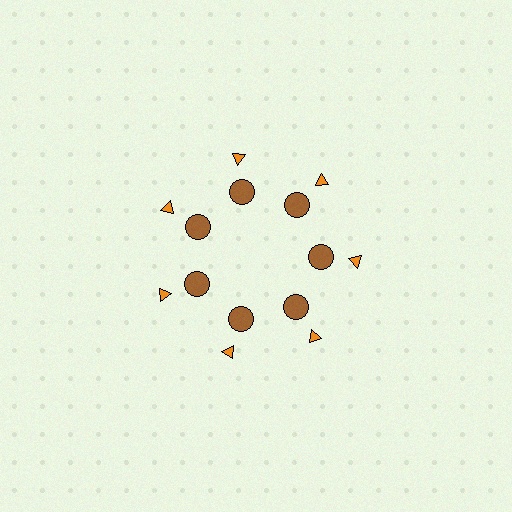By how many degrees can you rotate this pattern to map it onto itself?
The pattern maps onto itself every 51 degrees of rotation.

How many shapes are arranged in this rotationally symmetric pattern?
There are 14 shapes, arranged in 7 groups of 2.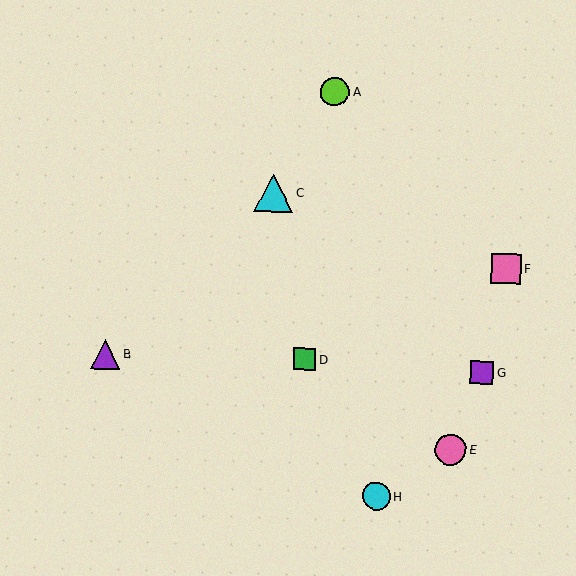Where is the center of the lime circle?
The center of the lime circle is at (335, 92).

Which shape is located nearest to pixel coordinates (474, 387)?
The purple square (labeled G) at (482, 373) is nearest to that location.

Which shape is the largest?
The cyan triangle (labeled C) is the largest.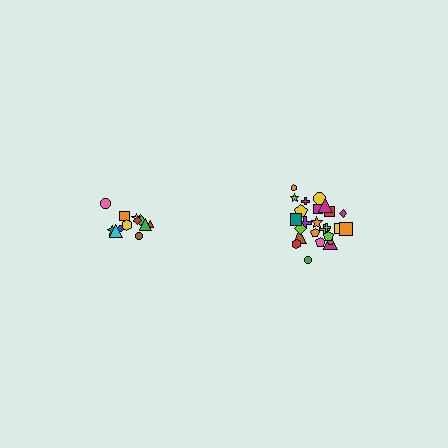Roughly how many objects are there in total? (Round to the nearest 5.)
Roughly 35 objects in total.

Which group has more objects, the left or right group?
The right group.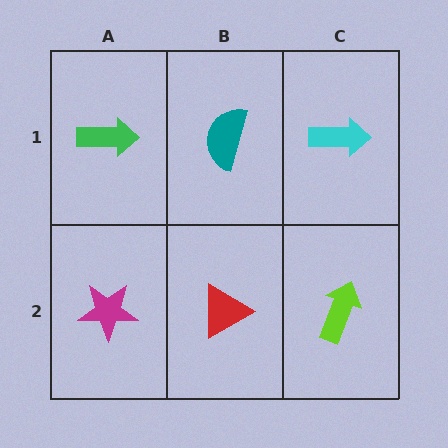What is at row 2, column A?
A magenta star.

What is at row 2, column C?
A lime arrow.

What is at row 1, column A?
A green arrow.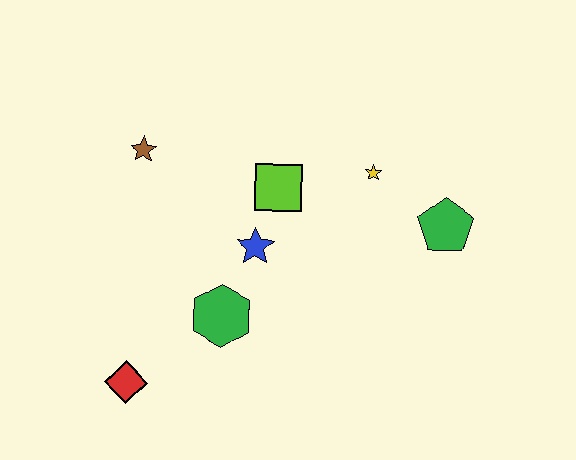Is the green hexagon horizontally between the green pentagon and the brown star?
Yes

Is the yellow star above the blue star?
Yes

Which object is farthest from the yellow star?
The red diamond is farthest from the yellow star.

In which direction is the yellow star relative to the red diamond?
The yellow star is to the right of the red diamond.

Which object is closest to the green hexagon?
The blue star is closest to the green hexagon.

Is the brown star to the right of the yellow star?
No